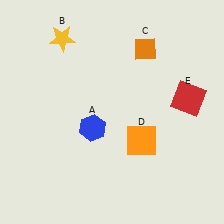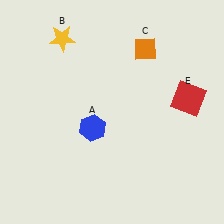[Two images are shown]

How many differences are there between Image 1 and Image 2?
There is 1 difference between the two images.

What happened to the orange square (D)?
The orange square (D) was removed in Image 2. It was in the bottom-right area of Image 1.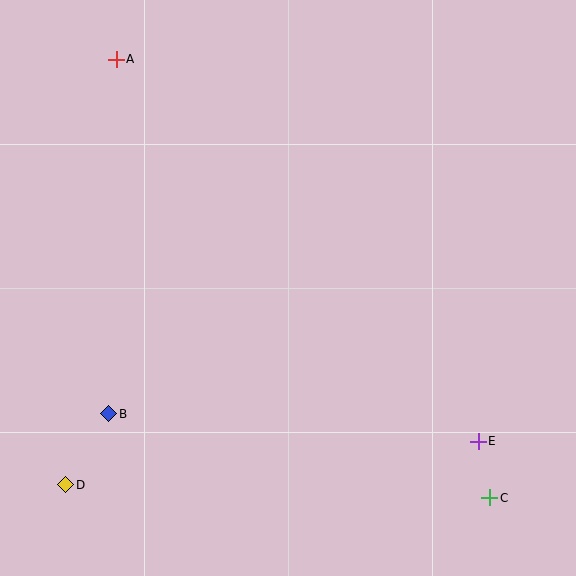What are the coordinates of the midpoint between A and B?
The midpoint between A and B is at (112, 237).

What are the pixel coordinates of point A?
Point A is at (116, 59).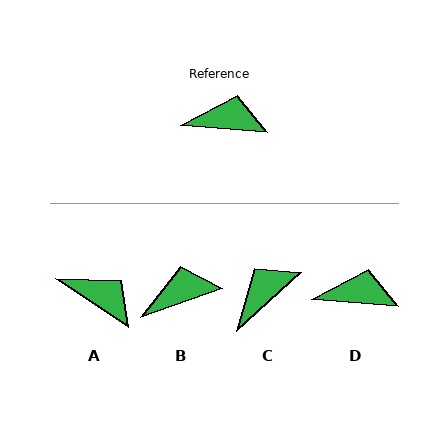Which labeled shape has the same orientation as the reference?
D.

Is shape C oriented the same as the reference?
No, it is off by about 46 degrees.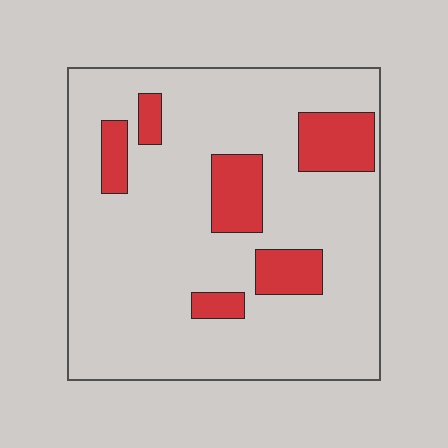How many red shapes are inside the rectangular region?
6.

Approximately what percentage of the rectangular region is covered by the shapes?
Approximately 15%.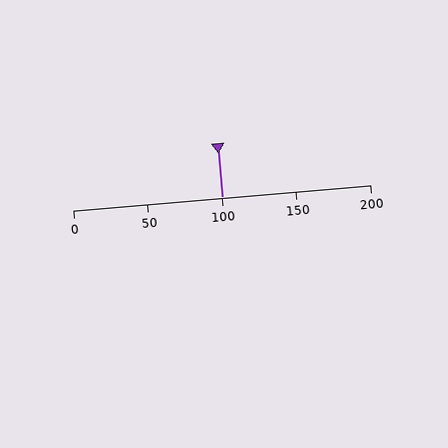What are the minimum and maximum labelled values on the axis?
The axis runs from 0 to 200.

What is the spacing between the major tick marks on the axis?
The major ticks are spaced 50 apart.